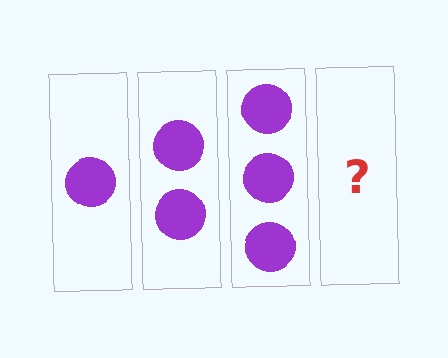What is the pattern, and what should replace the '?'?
The pattern is that each step adds one more circle. The '?' should be 4 circles.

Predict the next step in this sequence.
The next step is 4 circles.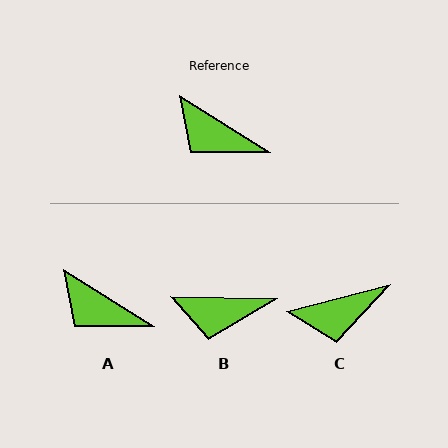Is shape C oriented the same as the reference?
No, it is off by about 46 degrees.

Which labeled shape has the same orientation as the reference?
A.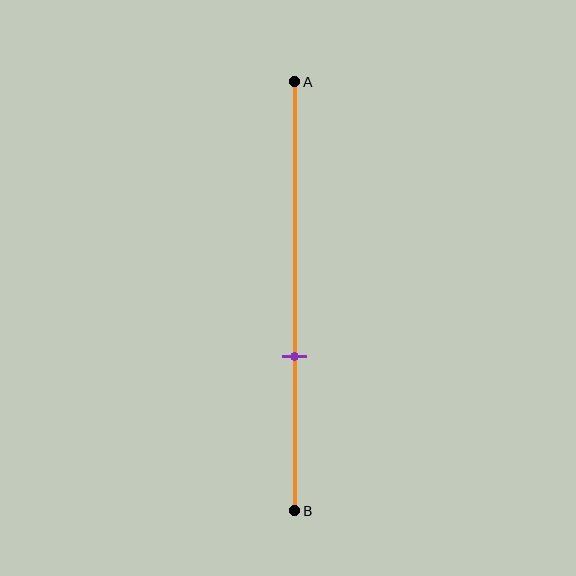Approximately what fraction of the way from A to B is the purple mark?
The purple mark is approximately 65% of the way from A to B.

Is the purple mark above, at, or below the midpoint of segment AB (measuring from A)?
The purple mark is below the midpoint of segment AB.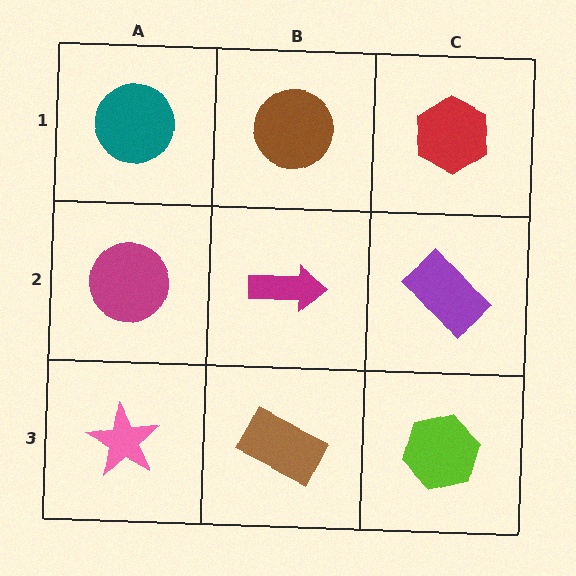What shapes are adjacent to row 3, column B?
A magenta arrow (row 2, column B), a pink star (row 3, column A), a lime hexagon (row 3, column C).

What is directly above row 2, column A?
A teal circle.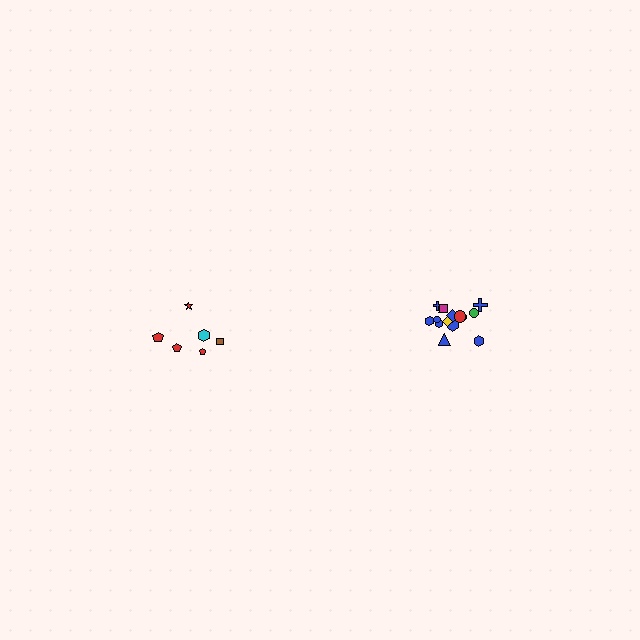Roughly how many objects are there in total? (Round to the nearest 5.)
Roughly 20 objects in total.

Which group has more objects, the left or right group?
The right group.